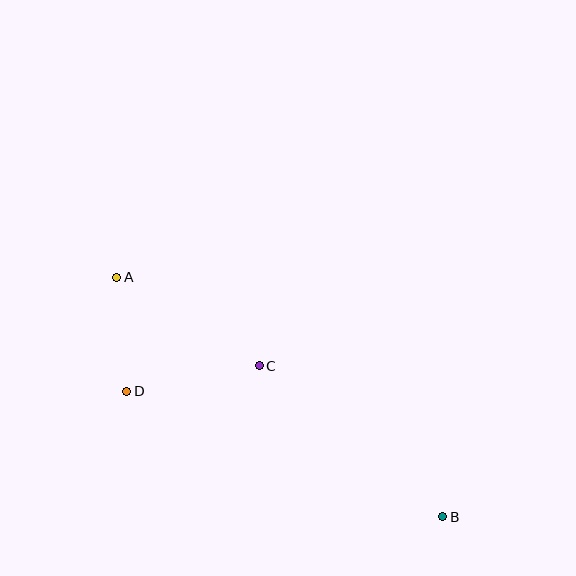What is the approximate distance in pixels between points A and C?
The distance between A and C is approximately 168 pixels.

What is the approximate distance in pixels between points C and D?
The distance between C and D is approximately 135 pixels.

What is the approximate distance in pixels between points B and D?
The distance between B and D is approximately 340 pixels.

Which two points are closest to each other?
Points A and D are closest to each other.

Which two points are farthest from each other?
Points A and B are farthest from each other.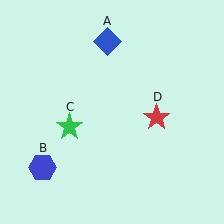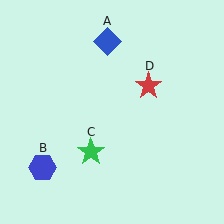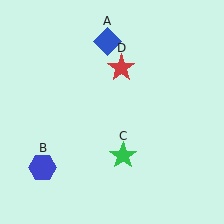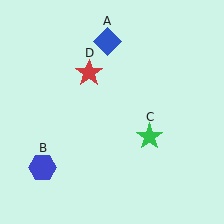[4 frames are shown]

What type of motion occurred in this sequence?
The green star (object C), red star (object D) rotated counterclockwise around the center of the scene.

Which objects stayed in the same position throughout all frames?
Blue diamond (object A) and blue hexagon (object B) remained stationary.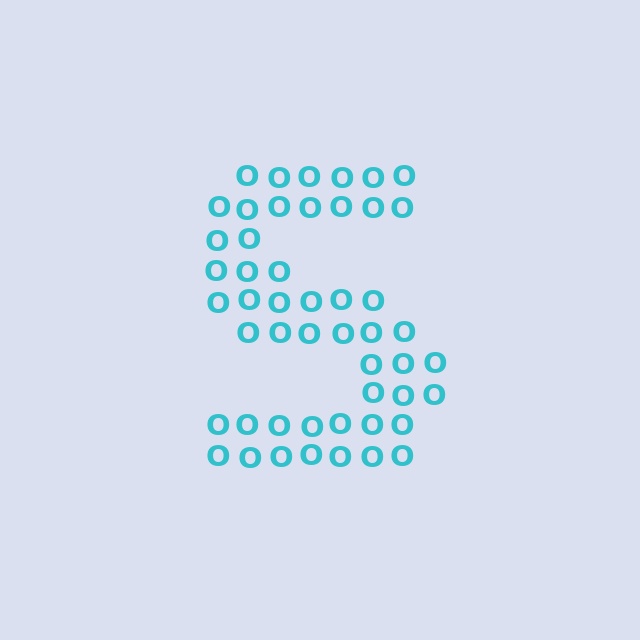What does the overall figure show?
The overall figure shows the letter S.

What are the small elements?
The small elements are letter O's.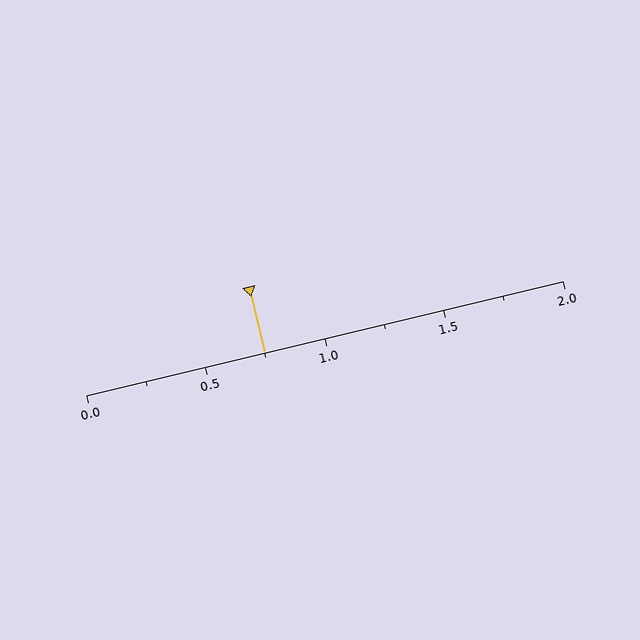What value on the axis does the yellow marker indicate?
The marker indicates approximately 0.75.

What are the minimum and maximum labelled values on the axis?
The axis runs from 0.0 to 2.0.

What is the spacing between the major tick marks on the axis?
The major ticks are spaced 0.5 apart.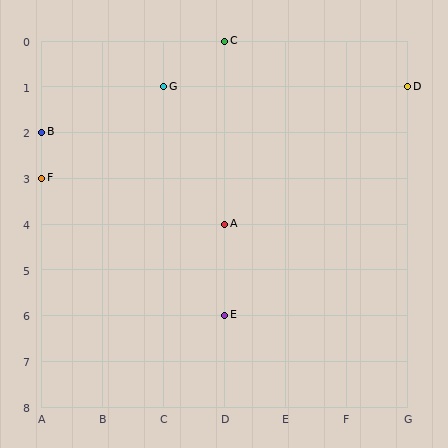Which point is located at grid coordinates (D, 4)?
Point A is at (D, 4).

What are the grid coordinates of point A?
Point A is at grid coordinates (D, 4).